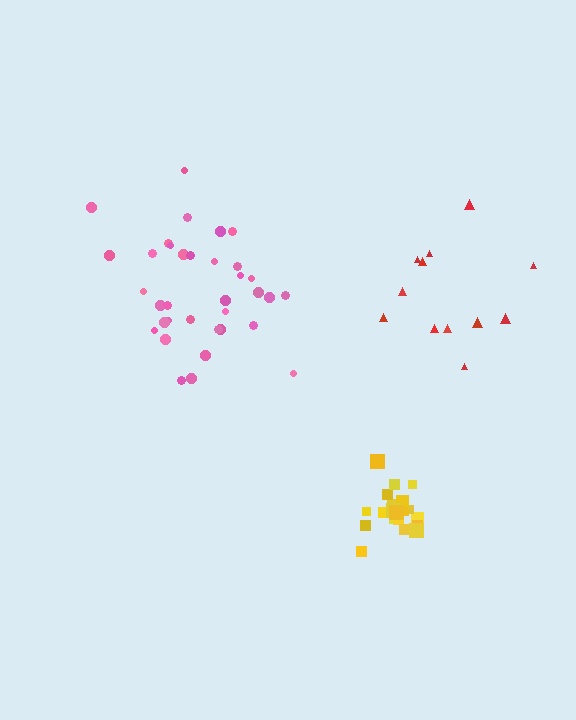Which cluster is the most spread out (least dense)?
Red.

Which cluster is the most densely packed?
Yellow.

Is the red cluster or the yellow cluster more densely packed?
Yellow.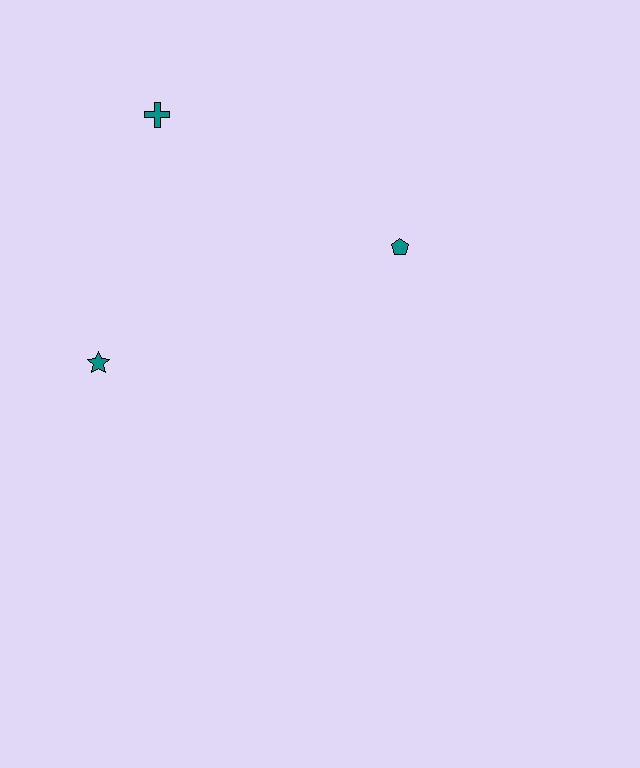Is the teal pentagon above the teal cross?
No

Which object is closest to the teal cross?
The teal star is closest to the teal cross.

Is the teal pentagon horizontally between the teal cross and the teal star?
No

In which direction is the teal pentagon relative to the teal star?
The teal pentagon is to the right of the teal star.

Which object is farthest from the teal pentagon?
The teal star is farthest from the teal pentagon.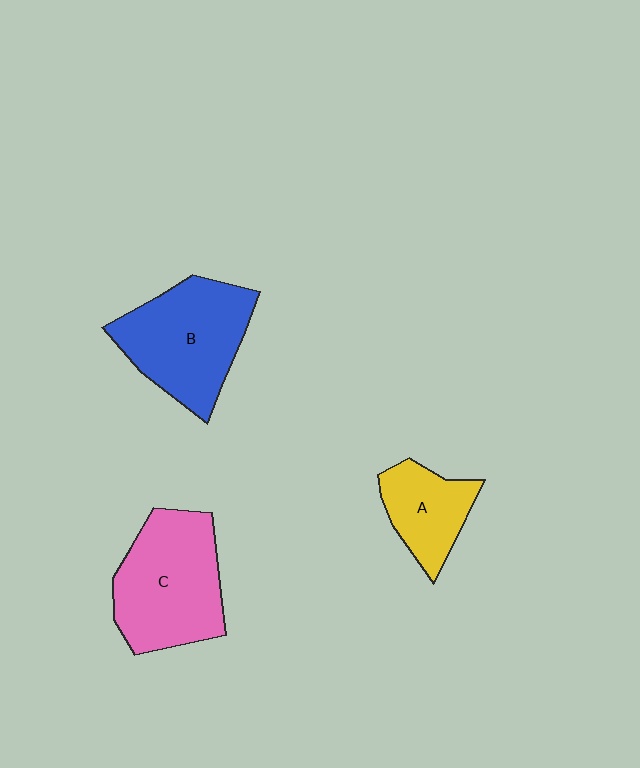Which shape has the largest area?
Shape C (pink).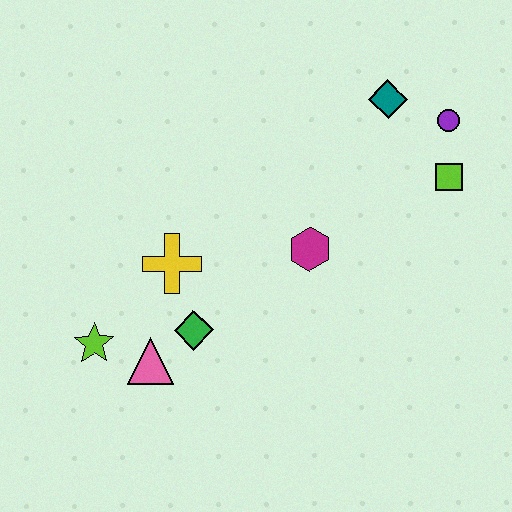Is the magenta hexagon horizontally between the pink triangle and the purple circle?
Yes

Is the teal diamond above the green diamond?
Yes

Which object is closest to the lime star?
The pink triangle is closest to the lime star.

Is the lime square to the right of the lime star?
Yes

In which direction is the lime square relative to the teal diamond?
The lime square is below the teal diamond.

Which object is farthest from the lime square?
The lime star is farthest from the lime square.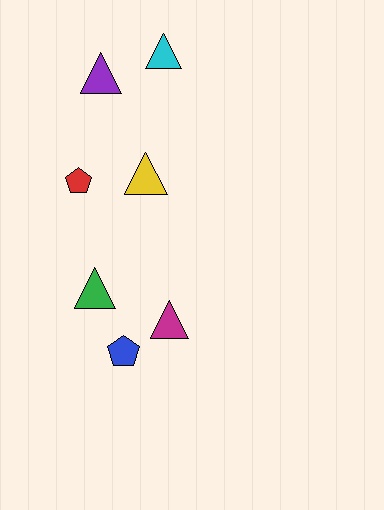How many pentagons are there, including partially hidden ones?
There are 2 pentagons.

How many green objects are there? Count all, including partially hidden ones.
There is 1 green object.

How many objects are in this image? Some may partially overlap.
There are 7 objects.